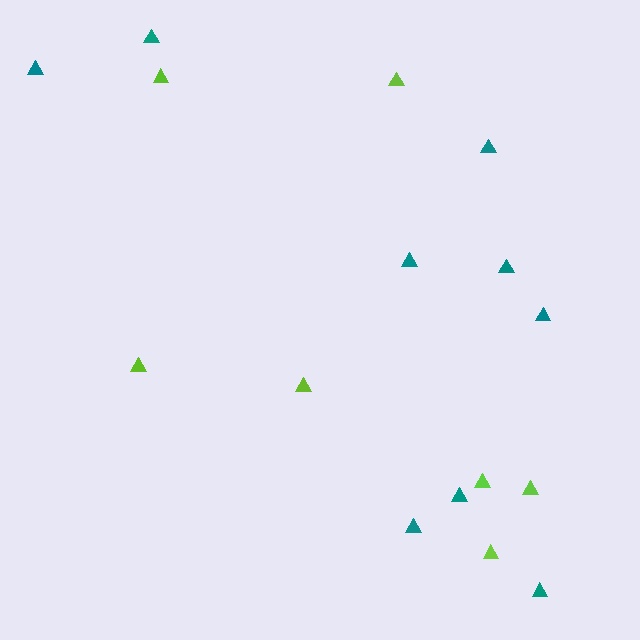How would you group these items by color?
There are 2 groups: one group of teal triangles (9) and one group of lime triangles (7).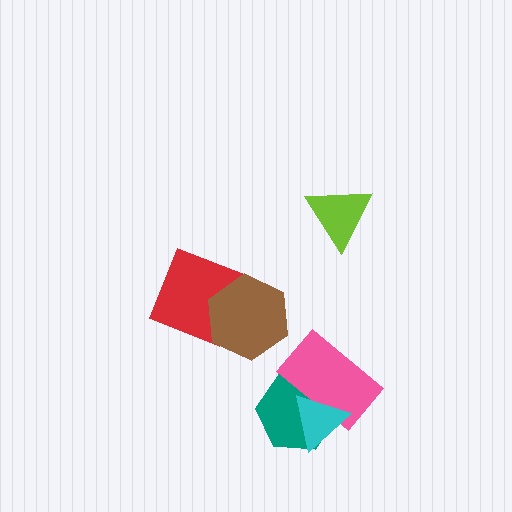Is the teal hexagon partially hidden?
Yes, it is partially covered by another shape.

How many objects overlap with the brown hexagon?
1 object overlaps with the brown hexagon.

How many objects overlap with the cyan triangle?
2 objects overlap with the cyan triangle.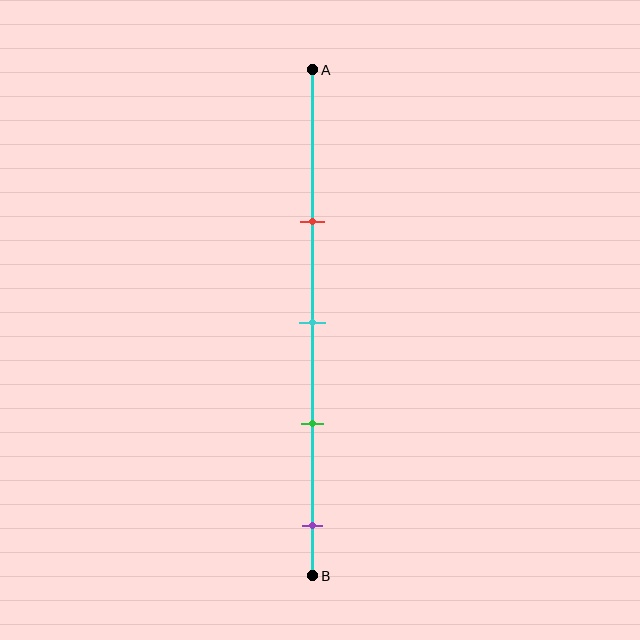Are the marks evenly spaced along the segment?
Yes, the marks are approximately evenly spaced.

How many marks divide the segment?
There are 4 marks dividing the segment.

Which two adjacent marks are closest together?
The cyan and green marks are the closest adjacent pair.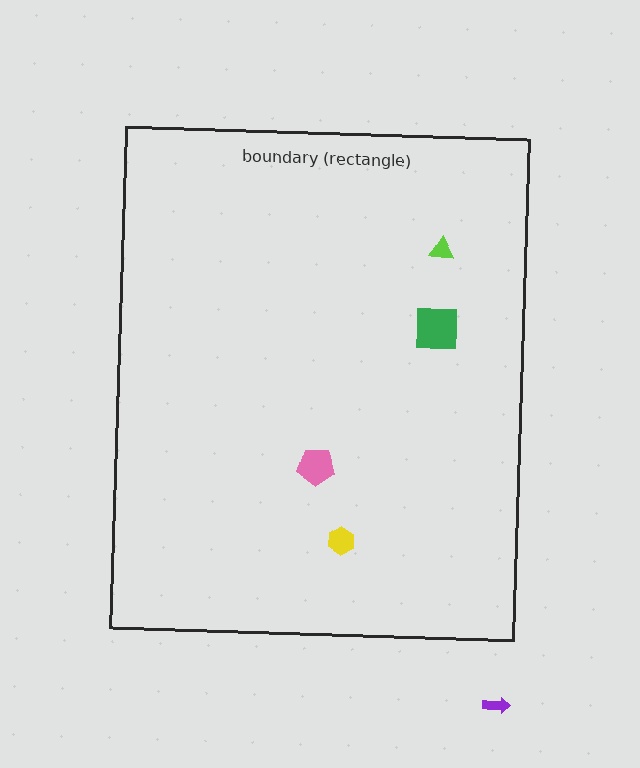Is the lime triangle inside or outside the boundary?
Inside.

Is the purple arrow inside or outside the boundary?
Outside.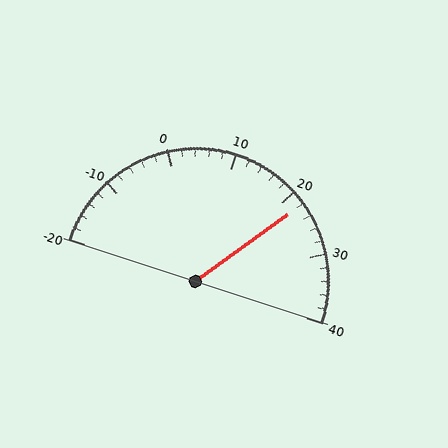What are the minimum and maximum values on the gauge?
The gauge ranges from -20 to 40.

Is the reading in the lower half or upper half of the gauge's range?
The reading is in the upper half of the range (-20 to 40).